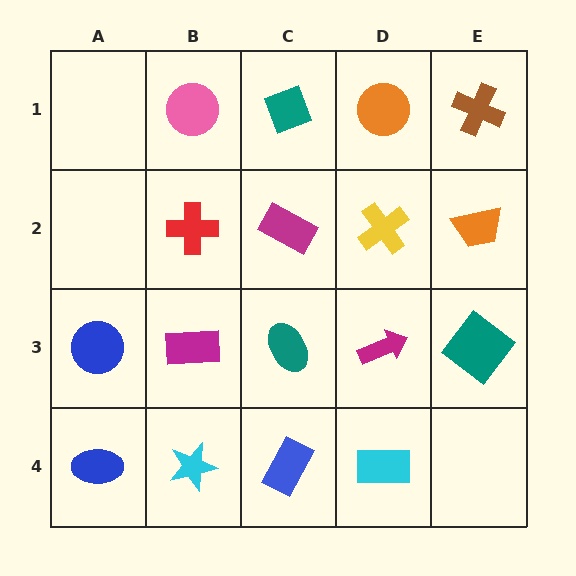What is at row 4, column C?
A blue rectangle.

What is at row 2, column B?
A red cross.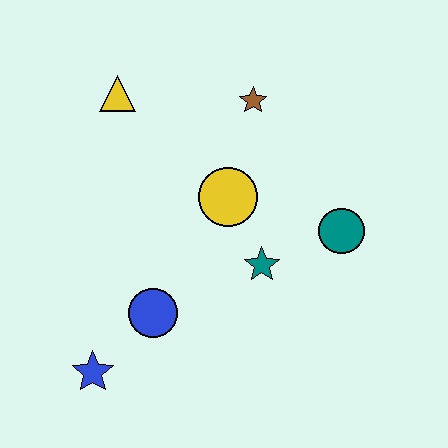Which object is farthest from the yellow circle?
The blue star is farthest from the yellow circle.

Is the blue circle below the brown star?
Yes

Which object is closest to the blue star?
The blue circle is closest to the blue star.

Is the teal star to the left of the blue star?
No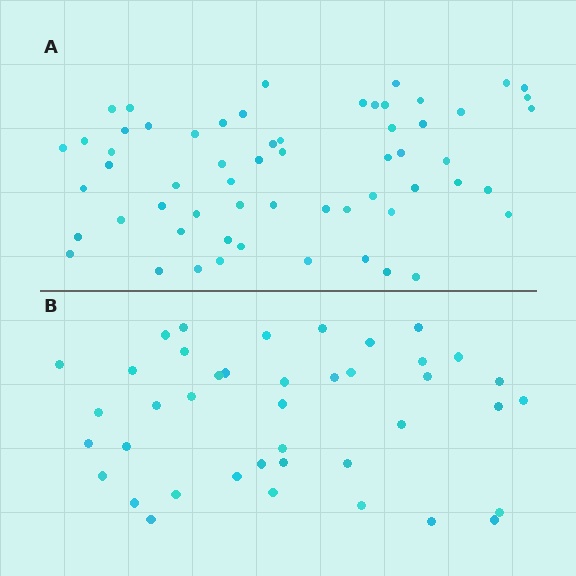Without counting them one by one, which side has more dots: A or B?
Region A (the top region) has more dots.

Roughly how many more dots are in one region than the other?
Region A has approximately 20 more dots than region B.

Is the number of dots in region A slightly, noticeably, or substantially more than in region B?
Region A has substantially more. The ratio is roughly 1.5 to 1.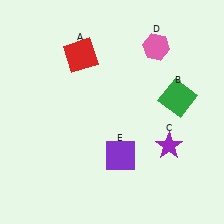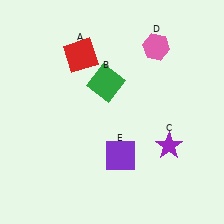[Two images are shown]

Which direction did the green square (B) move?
The green square (B) moved left.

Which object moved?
The green square (B) moved left.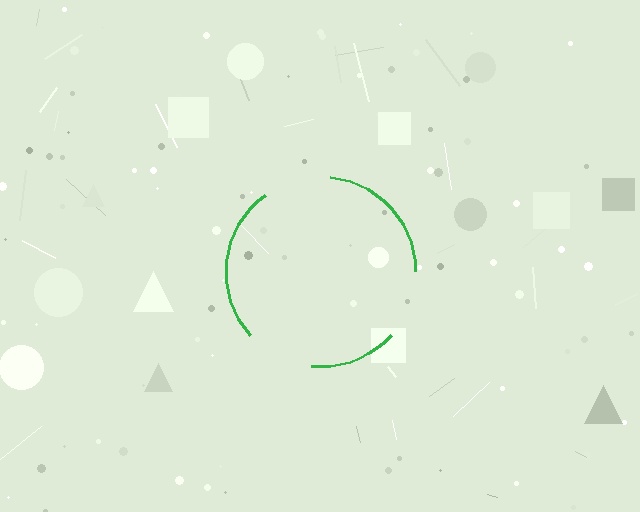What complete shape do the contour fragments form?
The contour fragments form a circle.